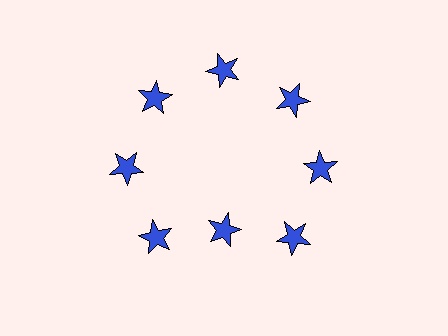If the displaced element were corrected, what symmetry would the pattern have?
It would have 8-fold rotational symmetry — the pattern would map onto itself every 45 degrees.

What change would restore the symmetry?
The symmetry would be restored by moving it outward, back onto the ring so that all 8 stars sit at equal angles and equal distance from the center.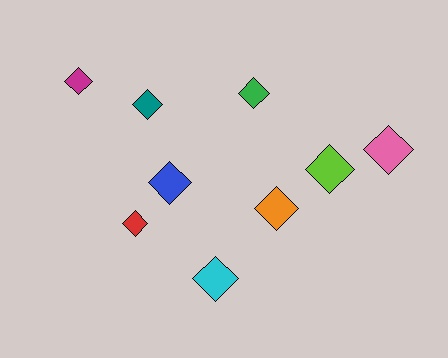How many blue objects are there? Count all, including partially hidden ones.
There is 1 blue object.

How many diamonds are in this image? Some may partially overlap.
There are 9 diamonds.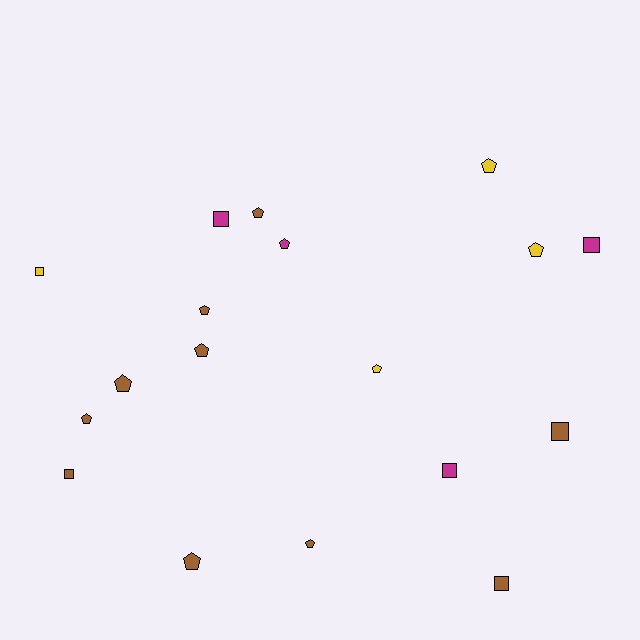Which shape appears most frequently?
Pentagon, with 11 objects.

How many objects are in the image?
There are 18 objects.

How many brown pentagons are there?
There are 7 brown pentagons.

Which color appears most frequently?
Brown, with 10 objects.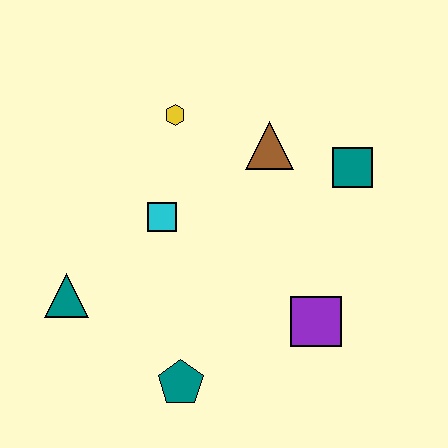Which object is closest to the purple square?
The teal pentagon is closest to the purple square.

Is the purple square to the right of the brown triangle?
Yes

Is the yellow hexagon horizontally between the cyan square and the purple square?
Yes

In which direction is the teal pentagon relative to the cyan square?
The teal pentagon is below the cyan square.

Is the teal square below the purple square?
No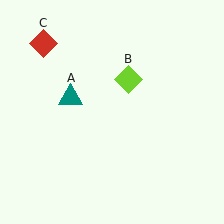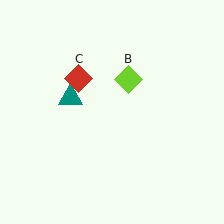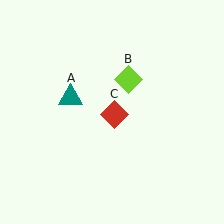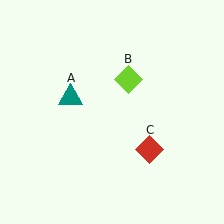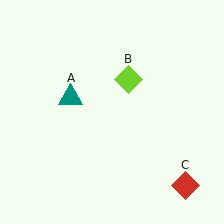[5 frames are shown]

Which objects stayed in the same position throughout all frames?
Teal triangle (object A) and lime diamond (object B) remained stationary.